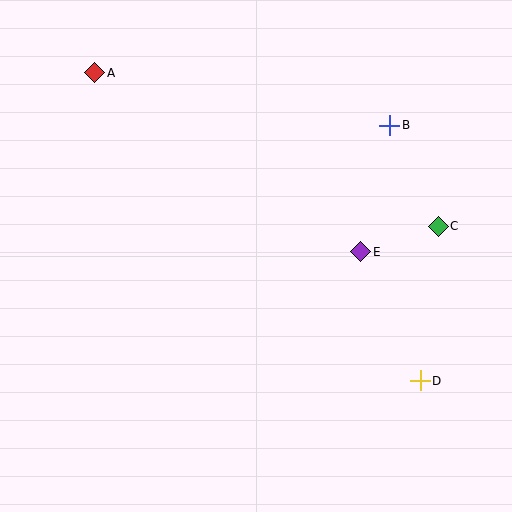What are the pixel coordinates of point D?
Point D is at (420, 381).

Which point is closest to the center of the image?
Point E at (361, 252) is closest to the center.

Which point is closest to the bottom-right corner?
Point D is closest to the bottom-right corner.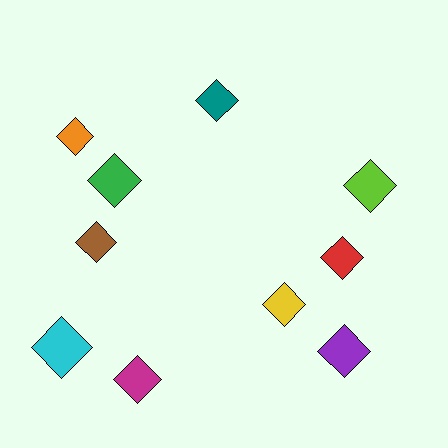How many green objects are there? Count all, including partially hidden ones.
There is 1 green object.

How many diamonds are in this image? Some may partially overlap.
There are 10 diamonds.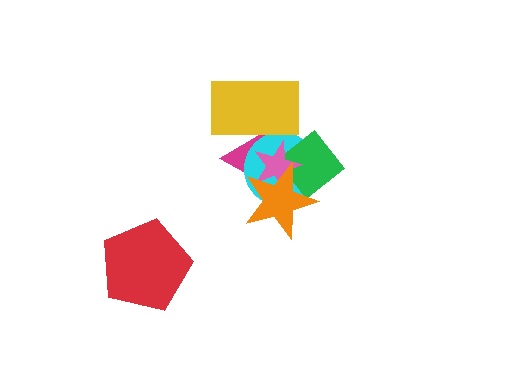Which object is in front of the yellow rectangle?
The pink star is in front of the yellow rectangle.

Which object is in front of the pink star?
The orange star is in front of the pink star.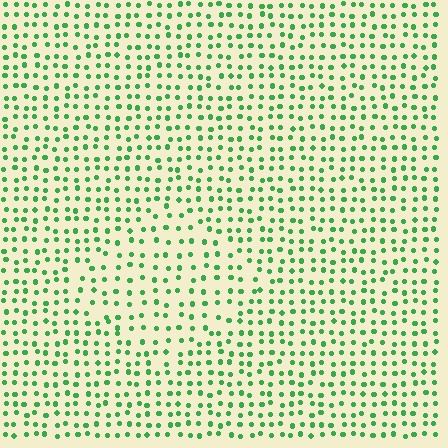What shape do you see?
I see a diamond.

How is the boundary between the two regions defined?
The boundary is defined by a change in element density (approximately 1.5x ratio). All elements are the same color, size, and shape.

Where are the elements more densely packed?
The elements are more densely packed outside the diamond boundary.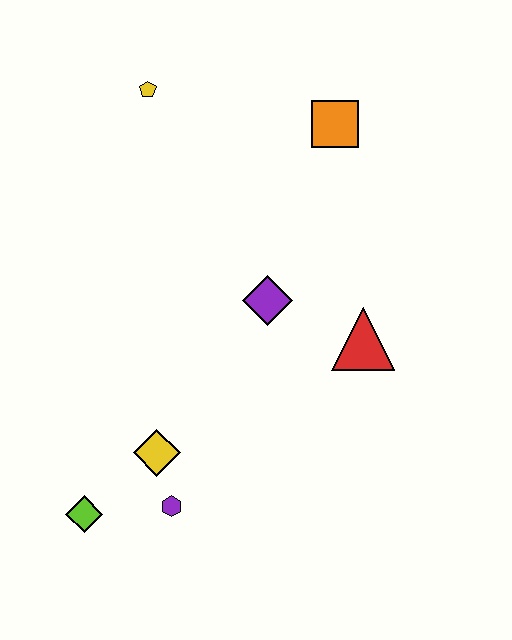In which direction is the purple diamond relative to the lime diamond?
The purple diamond is above the lime diamond.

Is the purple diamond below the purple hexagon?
No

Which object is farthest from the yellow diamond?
The orange square is farthest from the yellow diamond.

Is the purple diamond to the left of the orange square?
Yes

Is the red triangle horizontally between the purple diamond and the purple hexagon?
No